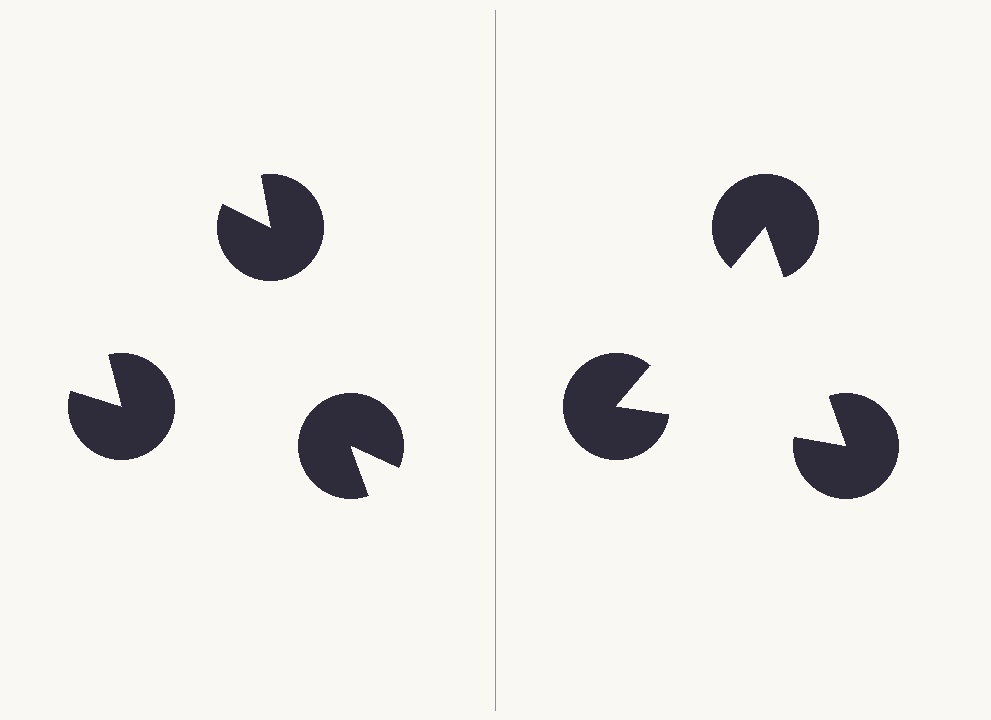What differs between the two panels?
The pac-man discs are positioned identically on both sides; only the wedge orientations differ. On the right they align to a triangle; on the left they are misaligned.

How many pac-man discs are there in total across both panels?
6 — 3 on each side.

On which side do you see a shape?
An illusory triangle appears on the right side. On the left side the wedge cuts are rotated, so no coherent shape forms.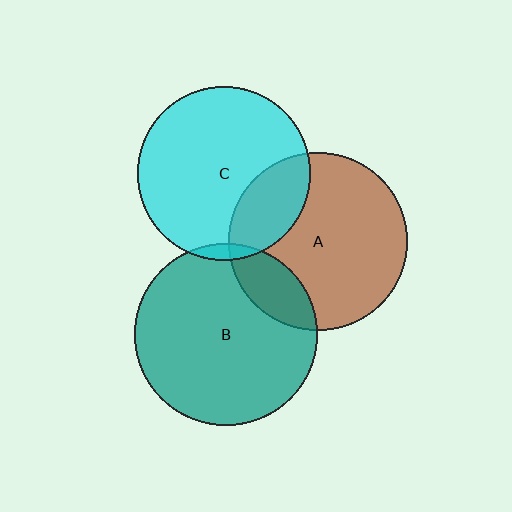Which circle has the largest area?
Circle B (teal).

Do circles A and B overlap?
Yes.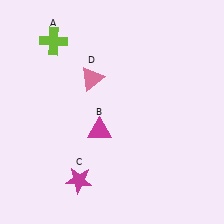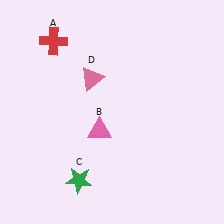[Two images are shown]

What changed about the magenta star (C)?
In Image 1, C is magenta. In Image 2, it changed to green.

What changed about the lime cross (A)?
In Image 1, A is lime. In Image 2, it changed to red.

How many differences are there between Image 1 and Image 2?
There are 3 differences between the two images.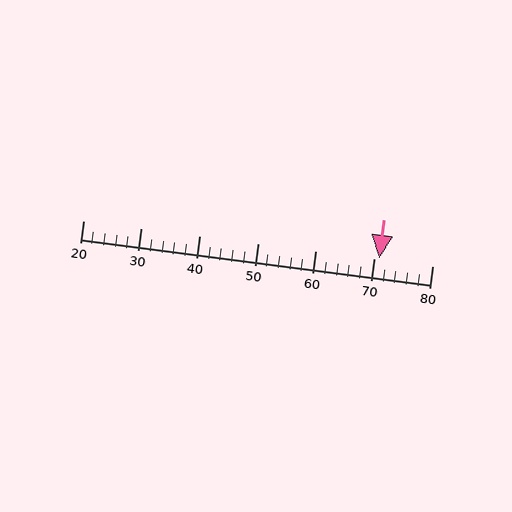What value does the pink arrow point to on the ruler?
The pink arrow points to approximately 71.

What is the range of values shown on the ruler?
The ruler shows values from 20 to 80.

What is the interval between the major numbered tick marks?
The major tick marks are spaced 10 units apart.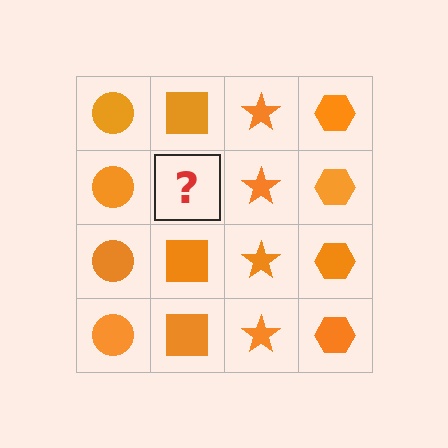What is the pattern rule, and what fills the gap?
The rule is that each column has a consistent shape. The gap should be filled with an orange square.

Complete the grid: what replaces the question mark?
The question mark should be replaced with an orange square.